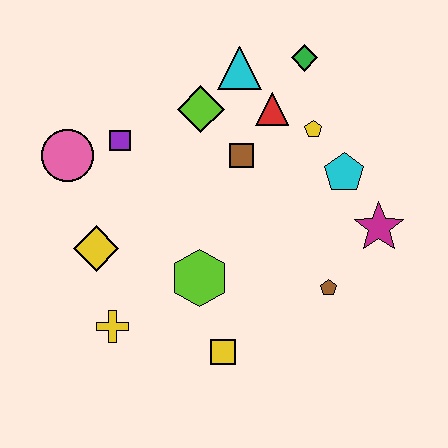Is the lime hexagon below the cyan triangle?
Yes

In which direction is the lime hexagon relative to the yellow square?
The lime hexagon is above the yellow square.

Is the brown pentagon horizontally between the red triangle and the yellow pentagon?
No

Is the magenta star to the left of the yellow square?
No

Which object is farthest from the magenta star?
The pink circle is farthest from the magenta star.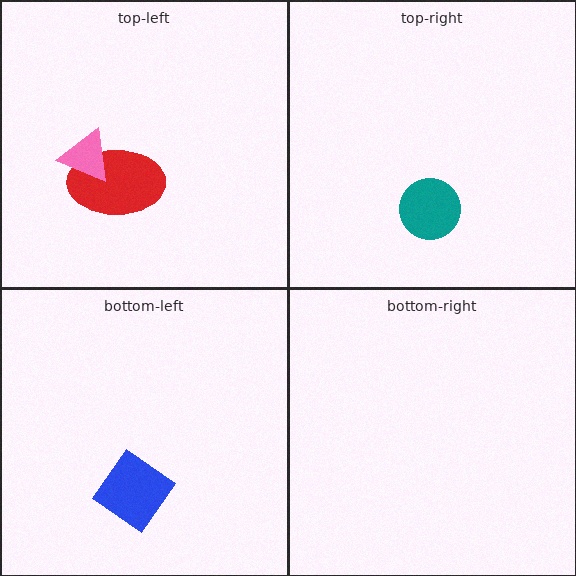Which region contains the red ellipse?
The top-left region.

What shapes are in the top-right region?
The teal circle.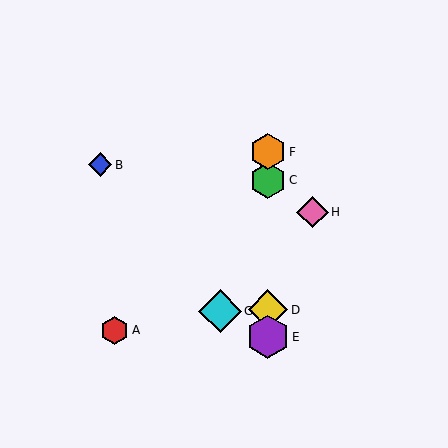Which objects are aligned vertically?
Objects C, D, E, F are aligned vertically.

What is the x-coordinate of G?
Object G is at x≈220.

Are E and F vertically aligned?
Yes, both are at x≈268.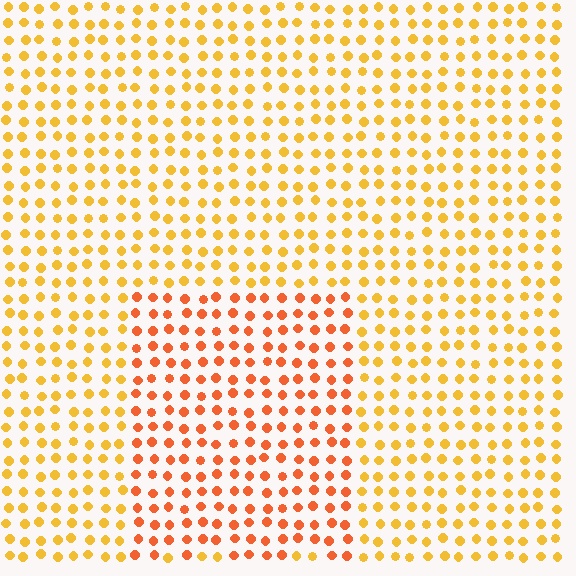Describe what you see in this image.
The image is filled with small yellow elements in a uniform arrangement. A rectangle-shaped region is visible where the elements are tinted to a slightly different hue, forming a subtle color boundary.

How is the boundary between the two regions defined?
The boundary is defined purely by a slight shift in hue (about 29 degrees). Spacing, size, and orientation are identical on both sides.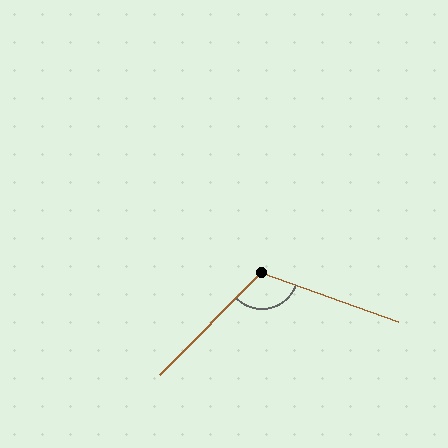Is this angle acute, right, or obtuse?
It is obtuse.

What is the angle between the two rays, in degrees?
Approximately 116 degrees.